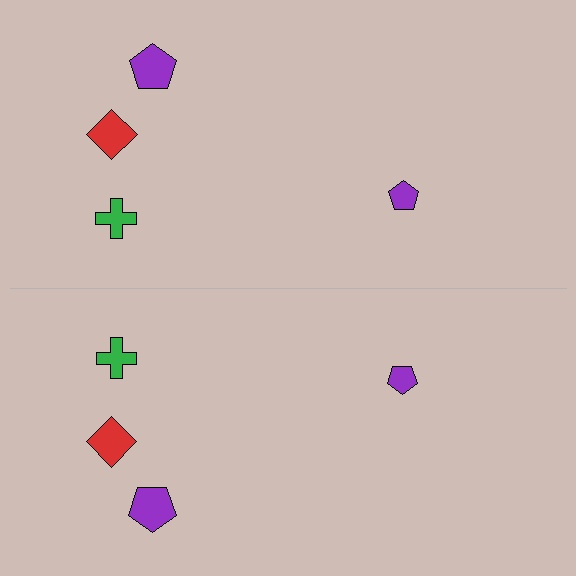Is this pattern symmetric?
Yes, this pattern has bilateral (reflection) symmetry.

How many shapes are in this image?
There are 8 shapes in this image.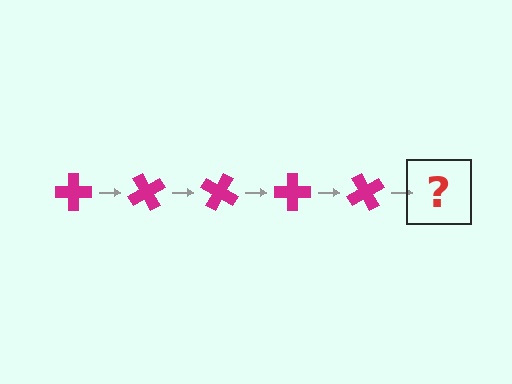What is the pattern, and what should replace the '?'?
The pattern is that the cross rotates 60 degrees each step. The '?' should be a magenta cross rotated 300 degrees.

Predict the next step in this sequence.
The next step is a magenta cross rotated 300 degrees.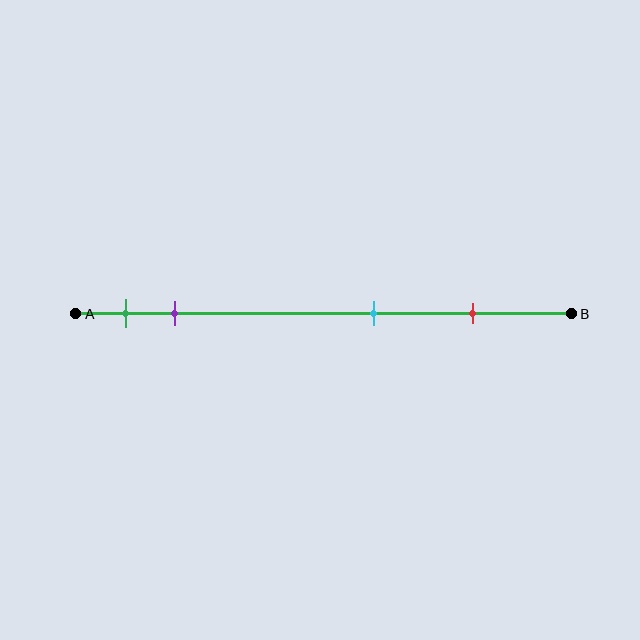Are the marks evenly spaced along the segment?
No, the marks are not evenly spaced.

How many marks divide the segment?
There are 4 marks dividing the segment.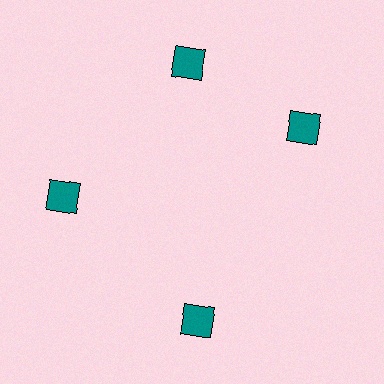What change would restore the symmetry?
The symmetry would be restored by rotating it back into even spacing with its neighbors so that all 4 squares sit at equal angles and equal distance from the center.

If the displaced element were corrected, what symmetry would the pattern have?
It would have 4-fold rotational symmetry — the pattern would map onto itself every 90 degrees.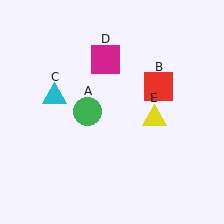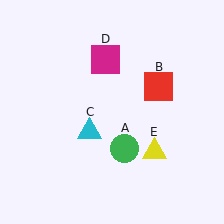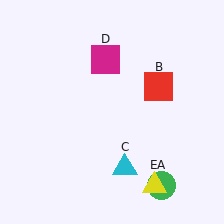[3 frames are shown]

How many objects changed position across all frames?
3 objects changed position: green circle (object A), cyan triangle (object C), yellow triangle (object E).